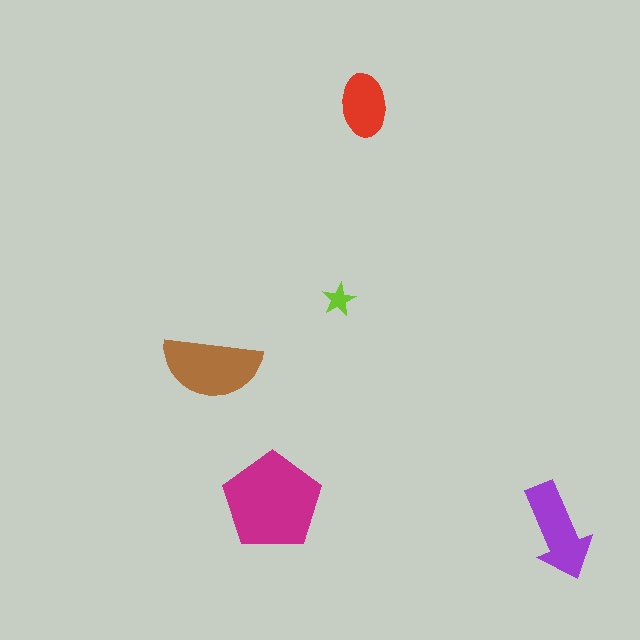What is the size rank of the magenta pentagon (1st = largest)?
1st.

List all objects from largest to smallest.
The magenta pentagon, the brown semicircle, the purple arrow, the red ellipse, the lime star.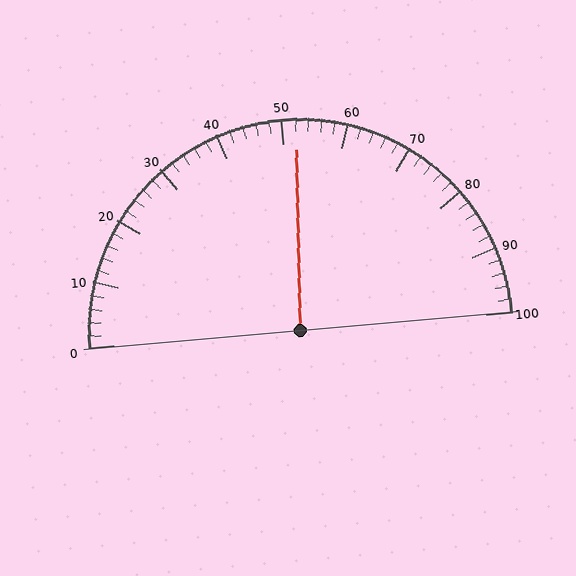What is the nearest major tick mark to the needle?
The nearest major tick mark is 50.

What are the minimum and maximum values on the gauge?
The gauge ranges from 0 to 100.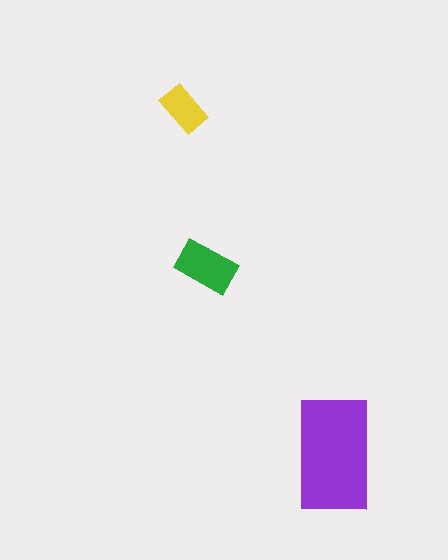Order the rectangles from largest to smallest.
the purple one, the green one, the yellow one.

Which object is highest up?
The yellow rectangle is topmost.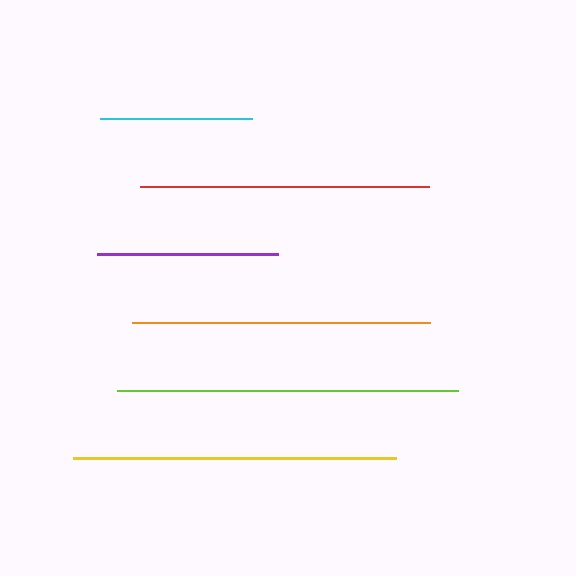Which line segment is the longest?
The lime line is the longest at approximately 341 pixels.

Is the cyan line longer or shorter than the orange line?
The orange line is longer than the cyan line.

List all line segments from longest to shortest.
From longest to shortest: lime, yellow, orange, red, purple, cyan.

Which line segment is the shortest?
The cyan line is the shortest at approximately 152 pixels.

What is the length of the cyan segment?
The cyan segment is approximately 152 pixels long.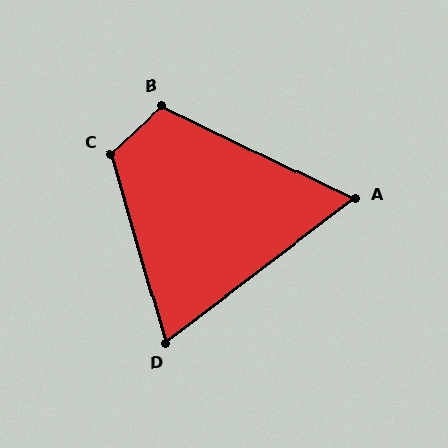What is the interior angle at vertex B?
Approximately 111 degrees (obtuse).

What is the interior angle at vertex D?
Approximately 69 degrees (acute).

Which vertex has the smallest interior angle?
A, at approximately 63 degrees.